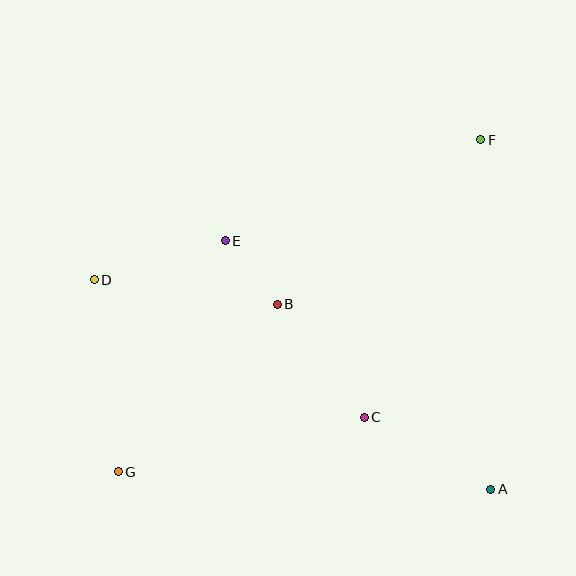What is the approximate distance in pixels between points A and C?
The distance between A and C is approximately 146 pixels.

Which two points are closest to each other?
Points B and E are closest to each other.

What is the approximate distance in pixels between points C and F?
The distance between C and F is approximately 301 pixels.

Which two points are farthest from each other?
Points F and G are farthest from each other.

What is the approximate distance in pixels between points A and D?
The distance between A and D is approximately 448 pixels.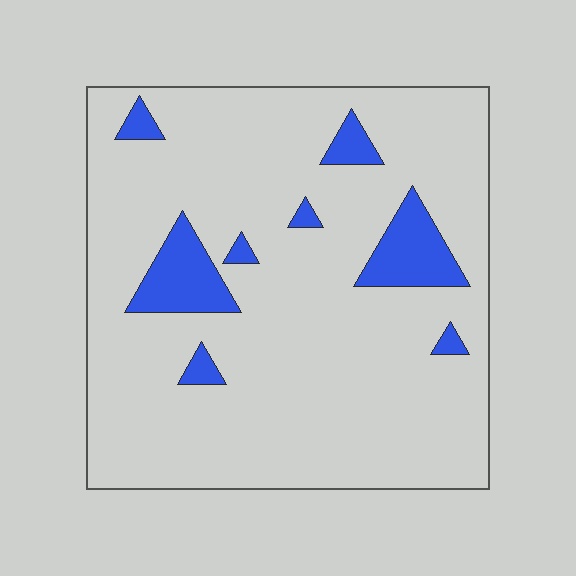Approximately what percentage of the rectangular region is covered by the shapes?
Approximately 10%.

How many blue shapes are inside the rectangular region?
8.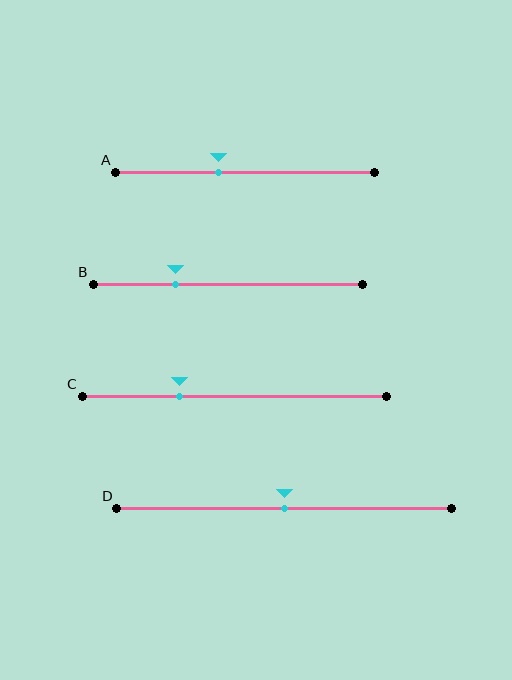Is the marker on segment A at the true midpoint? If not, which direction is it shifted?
No, the marker on segment A is shifted to the left by about 10% of the segment length.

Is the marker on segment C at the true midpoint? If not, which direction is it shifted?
No, the marker on segment C is shifted to the left by about 18% of the segment length.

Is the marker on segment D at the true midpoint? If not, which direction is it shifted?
Yes, the marker on segment D is at the true midpoint.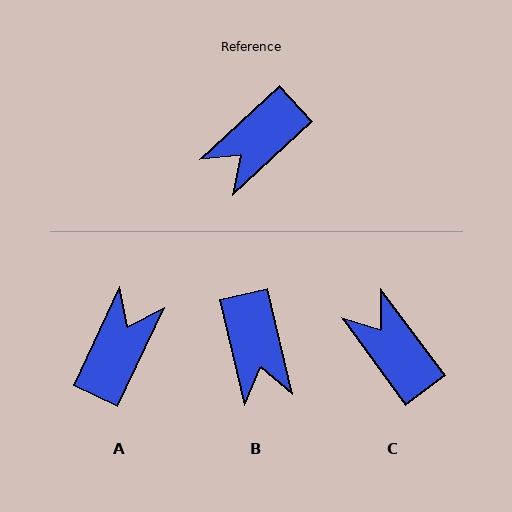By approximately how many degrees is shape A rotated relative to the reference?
Approximately 158 degrees clockwise.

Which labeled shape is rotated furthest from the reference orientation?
A, about 158 degrees away.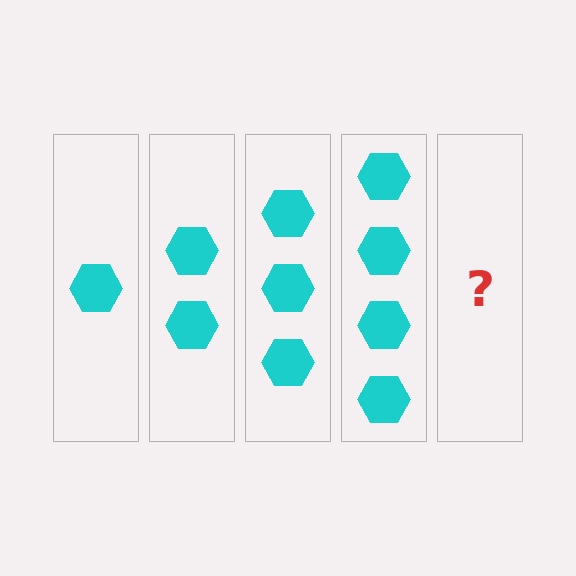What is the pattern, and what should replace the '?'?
The pattern is that each step adds one more hexagon. The '?' should be 5 hexagons.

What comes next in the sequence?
The next element should be 5 hexagons.